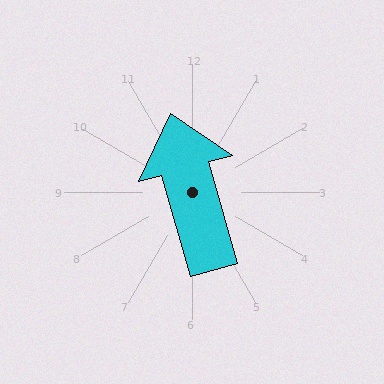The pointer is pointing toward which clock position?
Roughly 11 o'clock.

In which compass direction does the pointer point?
North.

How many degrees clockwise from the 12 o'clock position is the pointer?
Approximately 344 degrees.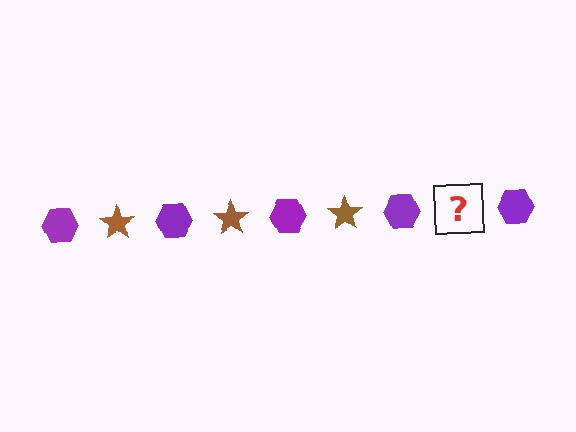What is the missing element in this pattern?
The missing element is a brown star.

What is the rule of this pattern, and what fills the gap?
The rule is that the pattern alternates between purple hexagon and brown star. The gap should be filled with a brown star.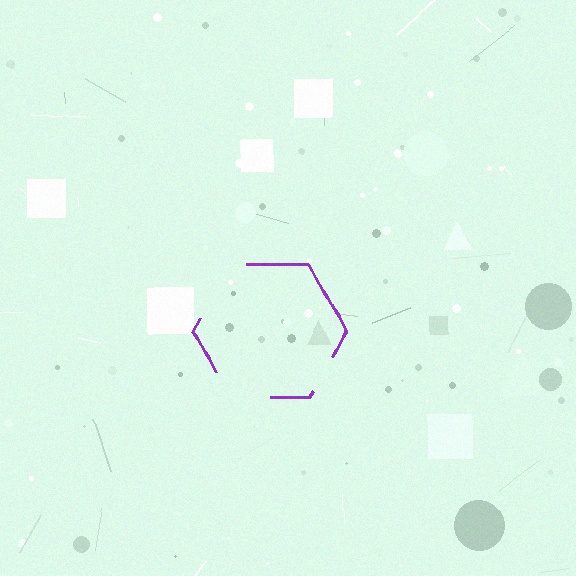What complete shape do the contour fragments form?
The contour fragments form a hexagon.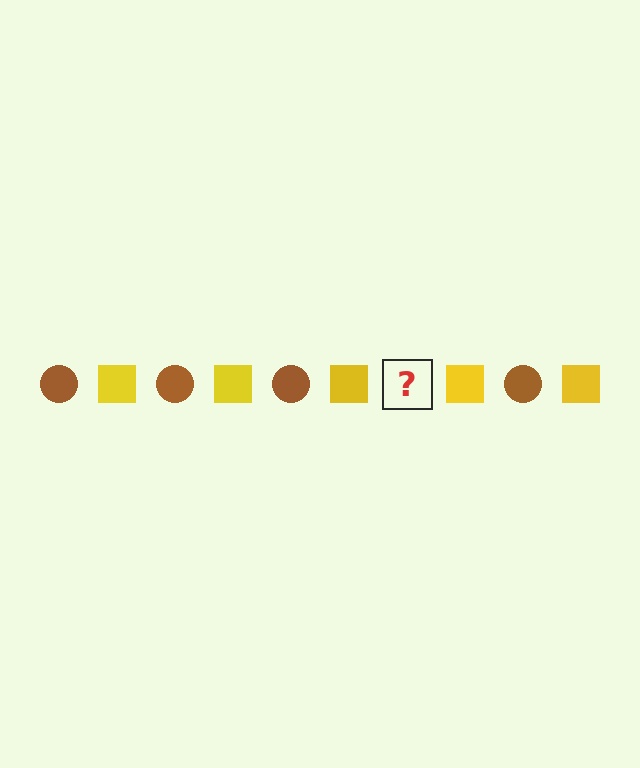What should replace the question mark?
The question mark should be replaced with a brown circle.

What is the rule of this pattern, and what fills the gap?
The rule is that the pattern alternates between brown circle and yellow square. The gap should be filled with a brown circle.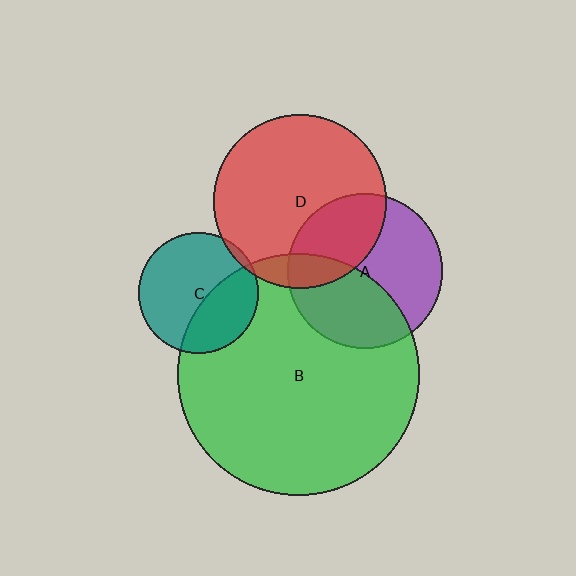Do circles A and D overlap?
Yes.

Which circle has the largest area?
Circle B (green).